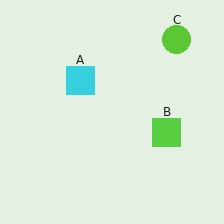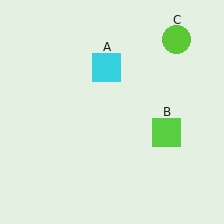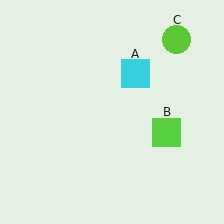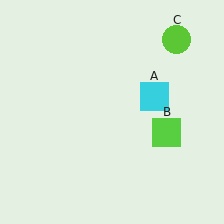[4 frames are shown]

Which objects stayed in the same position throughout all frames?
Lime square (object B) and lime circle (object C) remained stationary.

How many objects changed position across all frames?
1 object changed position: cyan square (object A).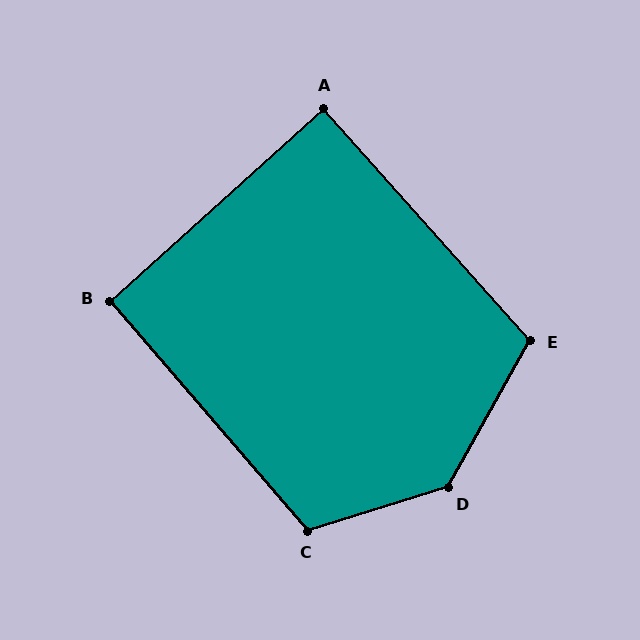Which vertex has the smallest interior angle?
A, at approximately 90 degrees.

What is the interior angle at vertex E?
Approximately 109 degrees (obtuse).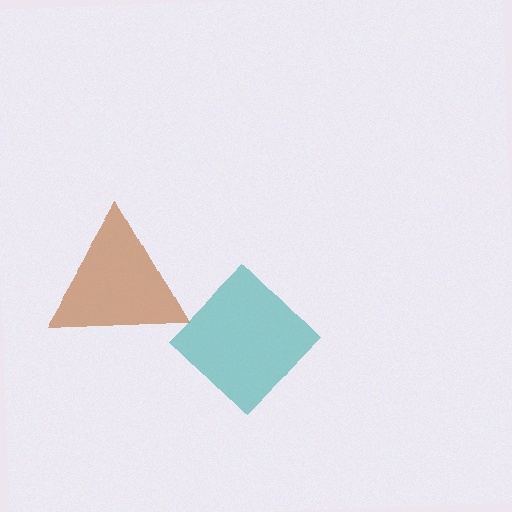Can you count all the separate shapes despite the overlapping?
Yes, there are 2 separate shapes.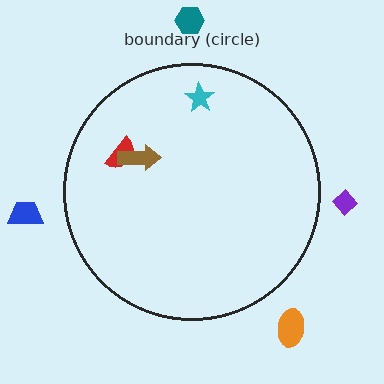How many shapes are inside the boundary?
3 inside, 4 outside.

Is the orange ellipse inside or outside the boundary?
Outside.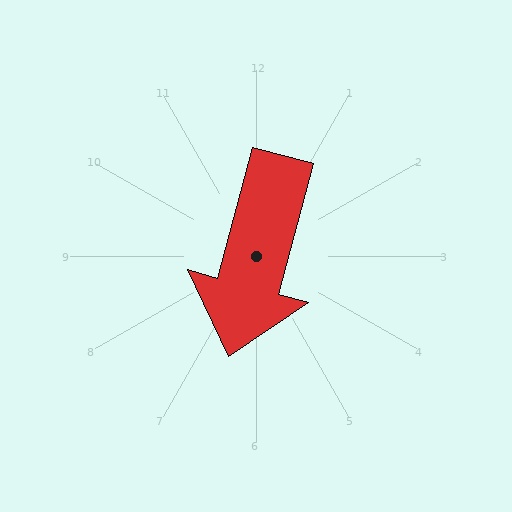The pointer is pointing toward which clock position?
Roughly 7 o'clock.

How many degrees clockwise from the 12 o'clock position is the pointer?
Approximately 195 degrees.